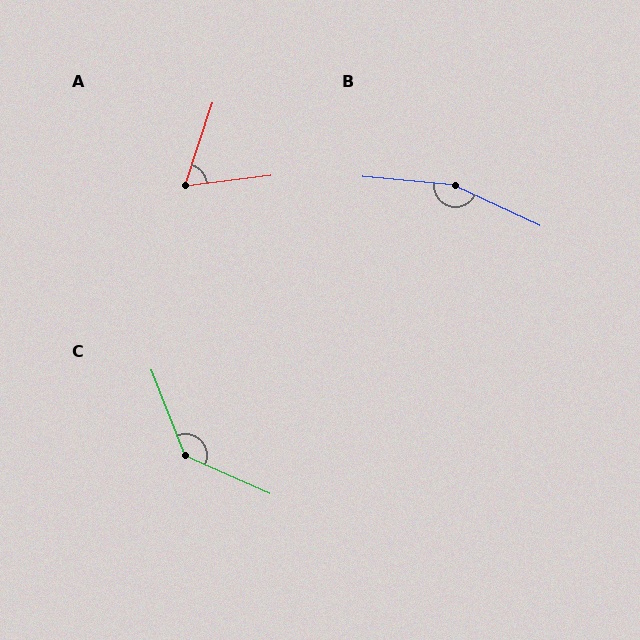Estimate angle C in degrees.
Approximately 135 degrees.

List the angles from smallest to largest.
A (65°), C (135°), B (160°).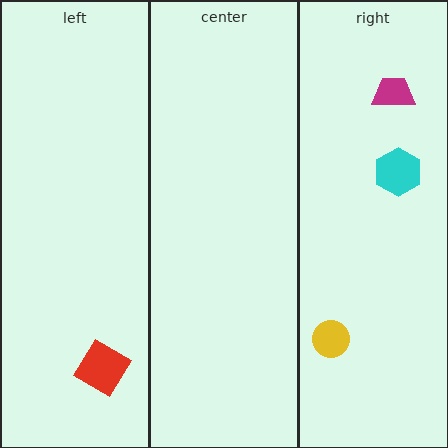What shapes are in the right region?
The yellow circle, the magenta trapezoid, the cyan hexagon.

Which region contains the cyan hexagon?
The right region.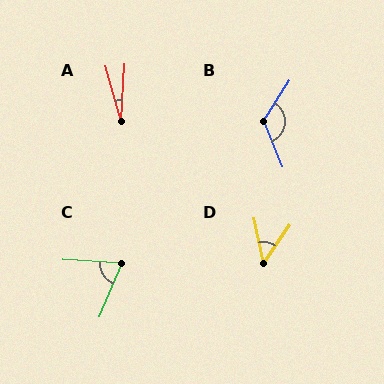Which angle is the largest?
B, at approximately 125 degrees.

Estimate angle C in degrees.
Approximately 71 degrees.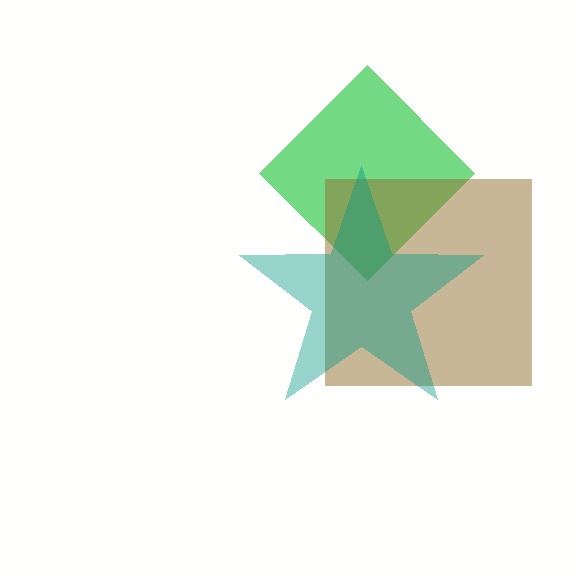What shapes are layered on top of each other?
The layered shapes are: a green diamond, a brown square, a teal star.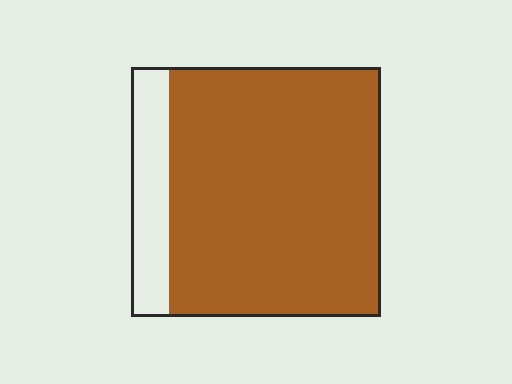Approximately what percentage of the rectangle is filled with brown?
Approximately 85%.